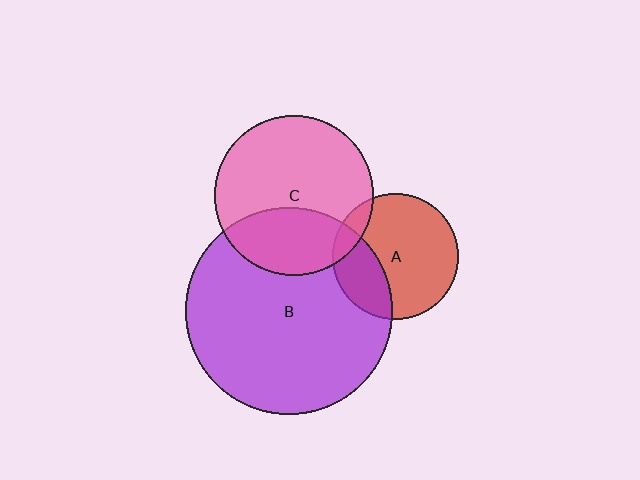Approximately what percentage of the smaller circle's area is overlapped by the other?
Approximately 10%.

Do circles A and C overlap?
Yes.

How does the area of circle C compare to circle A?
Approximately 1.6 times.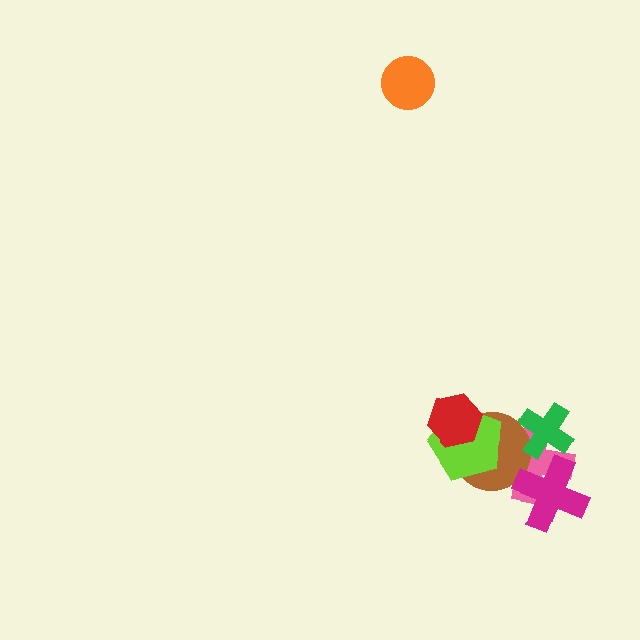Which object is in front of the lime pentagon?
The red hexagon is in front of the lime pentagon.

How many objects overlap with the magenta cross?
1 object overlaps with the magenta cross.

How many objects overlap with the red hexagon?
2 objects overlap with the red hexagon.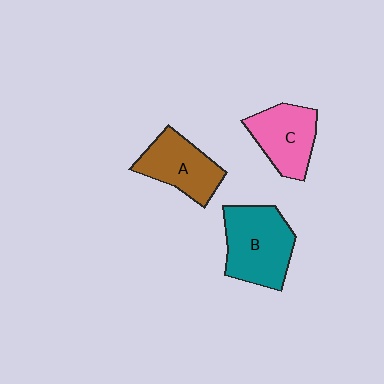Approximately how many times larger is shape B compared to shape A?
Approximately 1.3 times.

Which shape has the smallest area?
Shape C (pink).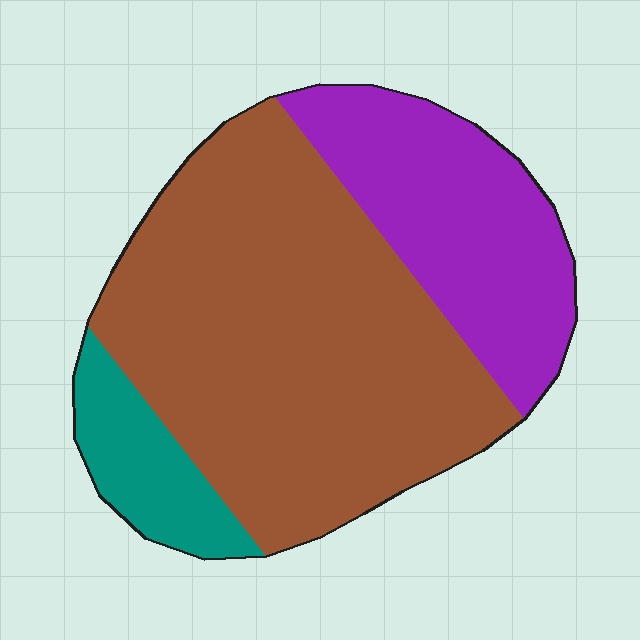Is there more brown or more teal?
Brown.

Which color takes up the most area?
Brown, at roughly 60%.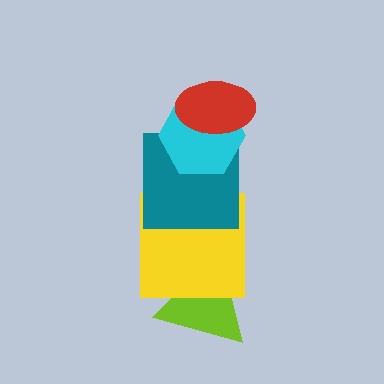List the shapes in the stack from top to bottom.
From top to bottom: the red ellipse, the cyan hexagon, the teal square, the yellow square, the lime triangle.